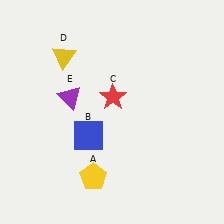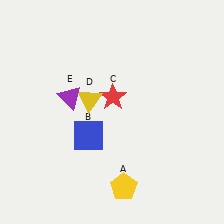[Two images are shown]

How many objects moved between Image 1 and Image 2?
2 objects moved between the two images.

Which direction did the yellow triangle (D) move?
The yellow triangle (D) moved down.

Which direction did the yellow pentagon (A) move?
The yellow pentagon (A) moved right.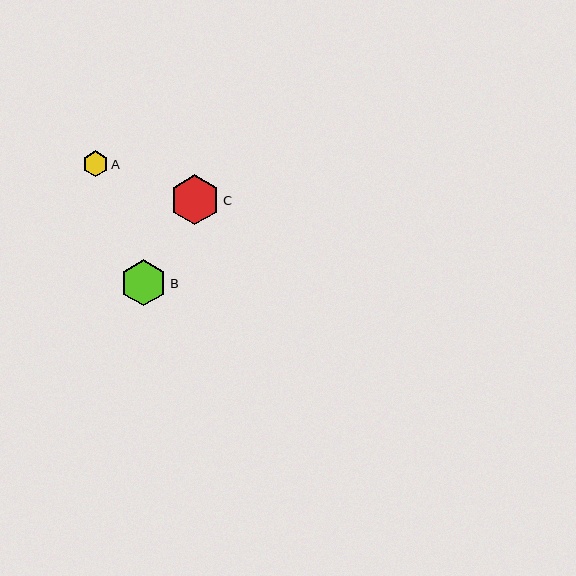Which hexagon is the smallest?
Hexagon A is the smallest with a size of approximately 26 pixels.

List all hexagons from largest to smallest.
From largest to smallest: C, B, A.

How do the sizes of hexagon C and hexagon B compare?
Hexagon C and hexagon B are approximately the same size.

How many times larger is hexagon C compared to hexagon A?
Hexagon C is approximately 1.9 times the size of hexagon A.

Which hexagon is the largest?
Hexagon C is the largest with a size of approximately 50 pixels.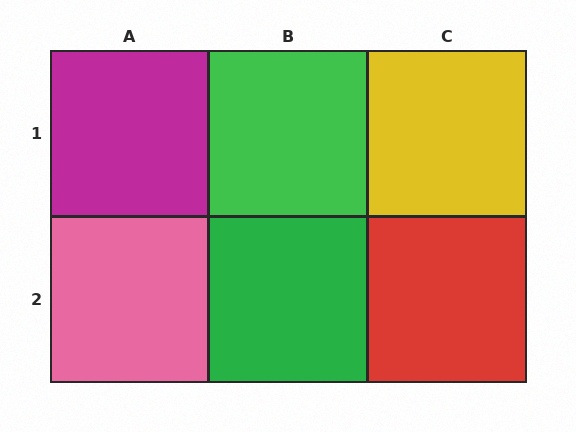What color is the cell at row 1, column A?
Magenta.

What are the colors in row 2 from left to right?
Pink, green, red.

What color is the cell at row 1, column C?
Yellow.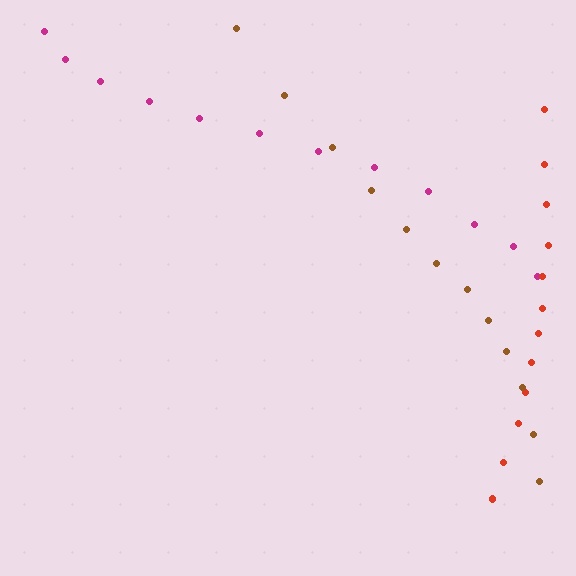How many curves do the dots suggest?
There are 3 distinct paths.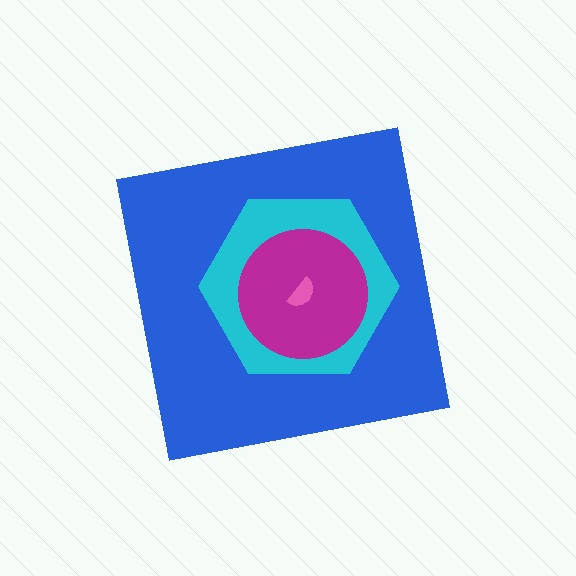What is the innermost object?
The pink semicircle.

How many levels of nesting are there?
4.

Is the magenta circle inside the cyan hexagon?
Yes.